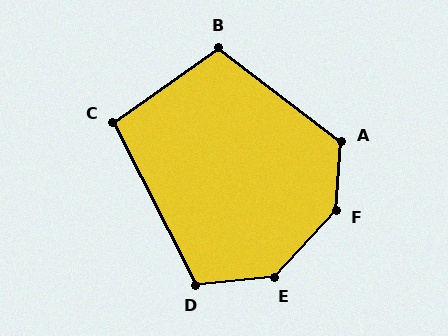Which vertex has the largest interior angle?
F, at approximately 141 degrees.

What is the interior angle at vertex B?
Approximately 108 degrees (obtuse).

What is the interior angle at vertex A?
Approximately 123 degrees (obtuse).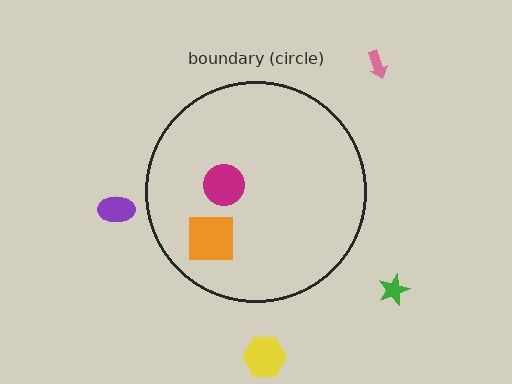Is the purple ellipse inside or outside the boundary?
Outside.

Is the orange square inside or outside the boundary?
Inside.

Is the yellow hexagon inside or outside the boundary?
Outside.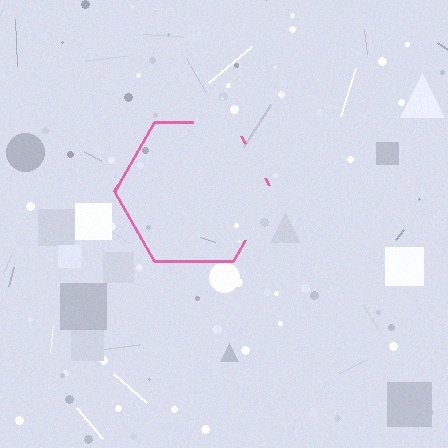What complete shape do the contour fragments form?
The contour fragments form a hexagon.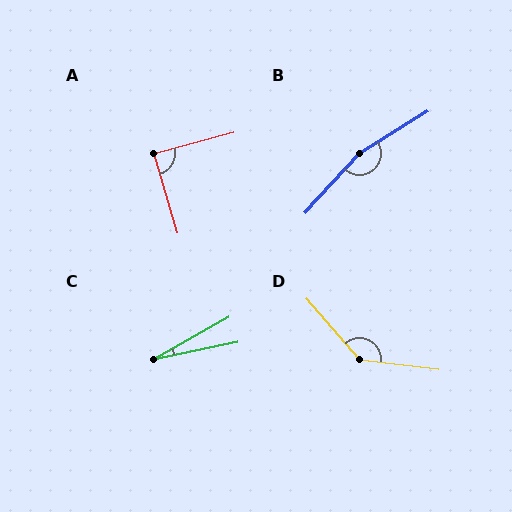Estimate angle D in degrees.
Approximately 138 degrees.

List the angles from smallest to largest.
C (18°), A (89°), D (138°), B (165°).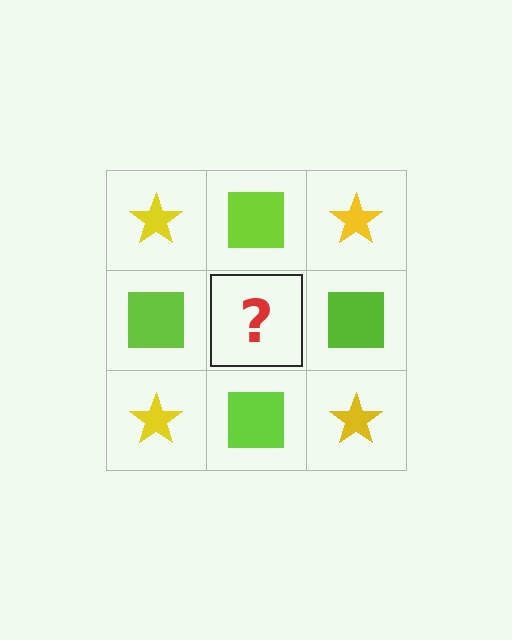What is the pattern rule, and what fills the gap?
The rule is that it alternates yellow star and lime square in a checkerboard pattern. The gap should be filled with a yellow star.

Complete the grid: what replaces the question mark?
The question mark should be replaced with a yellow star.